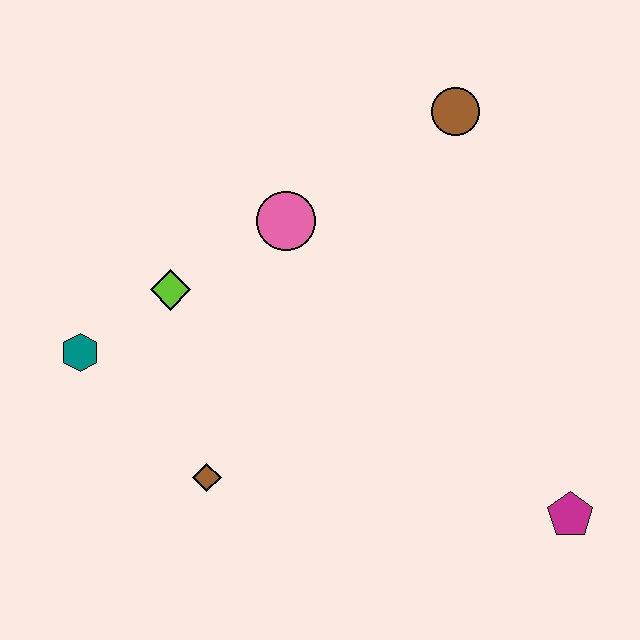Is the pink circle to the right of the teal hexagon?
Yes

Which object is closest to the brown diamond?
The teal hexagon is closest to the brown diamond.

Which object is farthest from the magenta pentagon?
The teal hexagon is farthest from the magenta pentagon.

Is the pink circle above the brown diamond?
Yes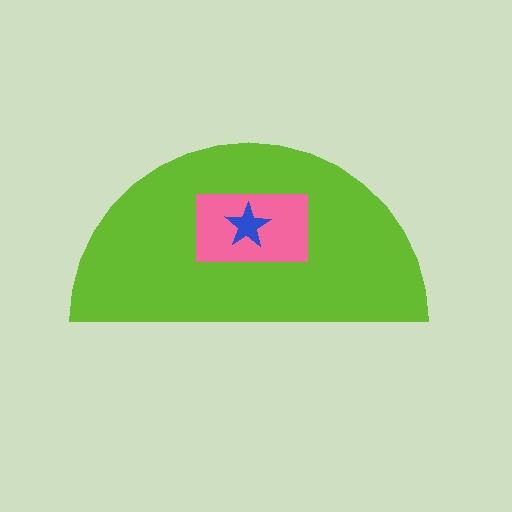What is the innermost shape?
The blue star.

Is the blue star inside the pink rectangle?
Yes.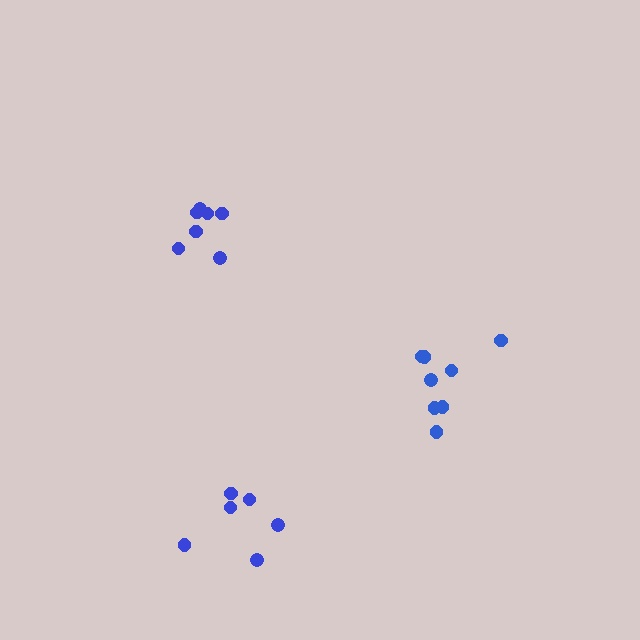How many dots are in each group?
Group 1: 7 dots, Group 2: 8 dots, Group 3: 6 dots (21 total).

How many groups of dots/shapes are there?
There are 3 groups.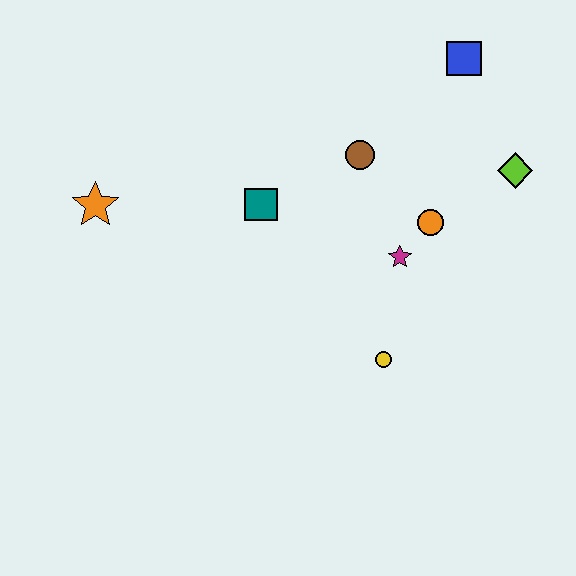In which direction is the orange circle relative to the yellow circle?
The orange circle is above the yellow circle.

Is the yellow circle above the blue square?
No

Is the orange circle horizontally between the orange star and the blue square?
Yes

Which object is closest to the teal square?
The brown circle is closest to the teal square.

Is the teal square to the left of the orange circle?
Yes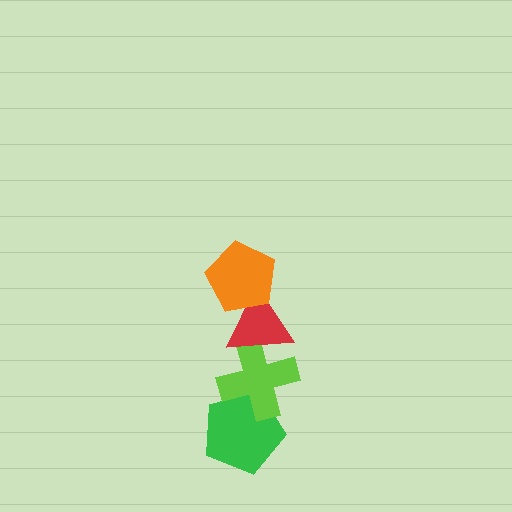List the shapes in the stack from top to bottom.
From top to bottom: the orange pentagon, the red triangle, the lime cross, the green pentagon.